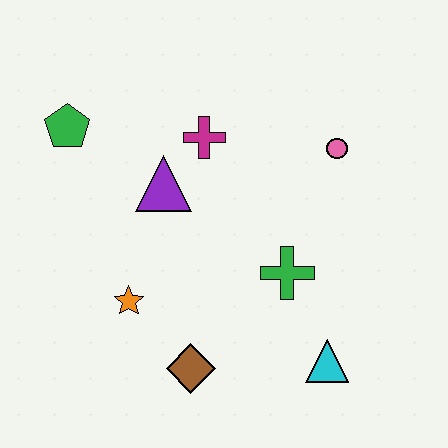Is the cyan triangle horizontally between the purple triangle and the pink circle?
Yes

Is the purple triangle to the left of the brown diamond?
Yes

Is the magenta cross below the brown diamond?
No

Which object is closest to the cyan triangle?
The green cross is closest to the cyan triangle.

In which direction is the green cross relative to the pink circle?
The green cross is below the pink circle.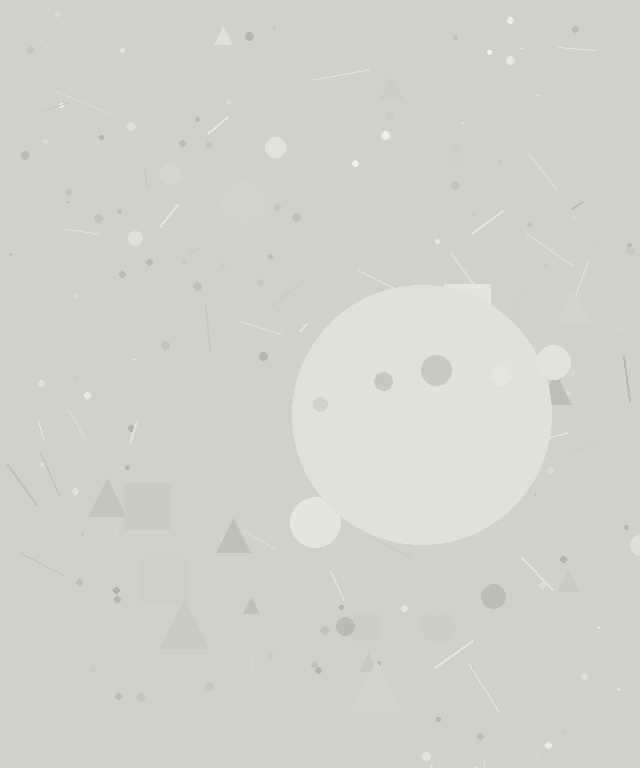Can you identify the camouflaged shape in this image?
The camouflaged shape is a circle.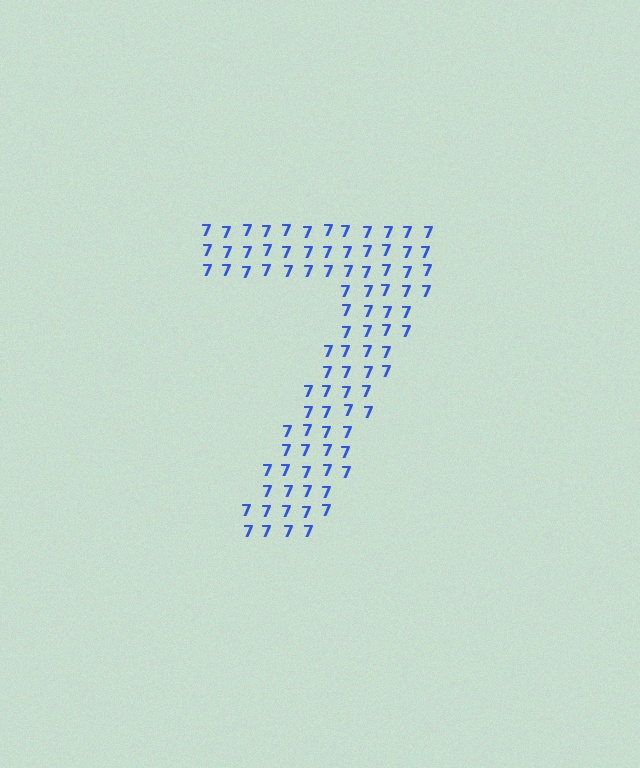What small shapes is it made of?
It is made of small digit 7's.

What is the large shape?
The large shape is the digit 7.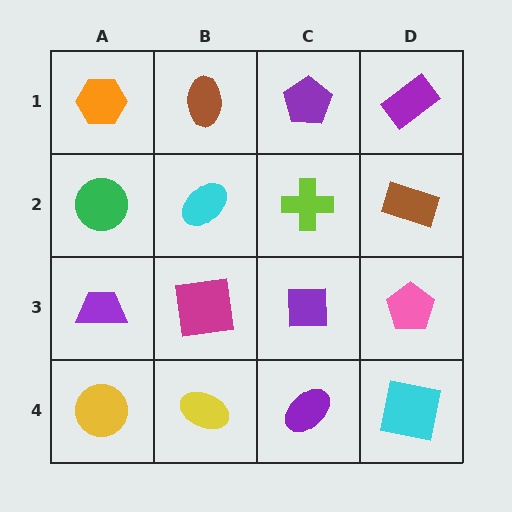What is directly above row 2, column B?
A brown ellipse.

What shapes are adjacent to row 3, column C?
A lime cross (row 2, column C), a purple ellipse (row 4, column C), a magenta square (row 3, column B), a pink pentagon (row 3, column D).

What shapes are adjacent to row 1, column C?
A lime cross (row 2, column C), a brown ellipse (row 1, column B), a purple rectangle (row 1, column D).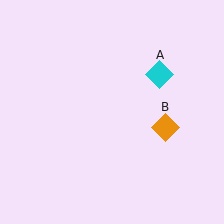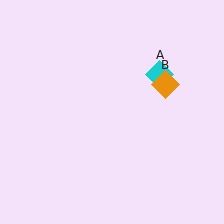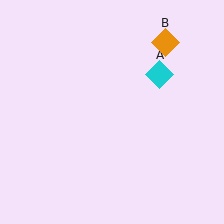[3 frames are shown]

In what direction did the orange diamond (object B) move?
The orange diamond (object B) moved up.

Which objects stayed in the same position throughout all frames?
Cyan diamond (object A) remained stationary.